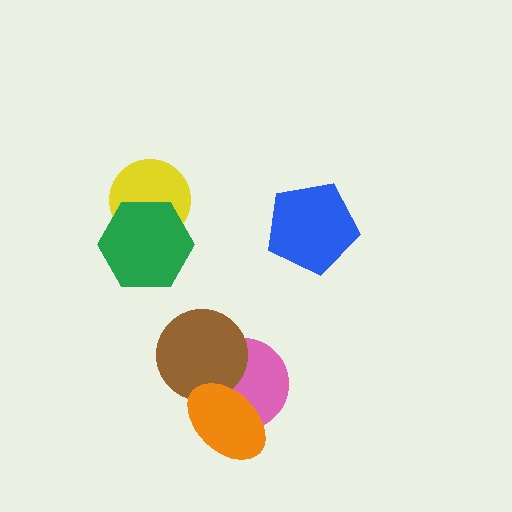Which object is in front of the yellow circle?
The green hexagon is in front of the yellow circle.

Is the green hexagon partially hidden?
No, no other shape covers it.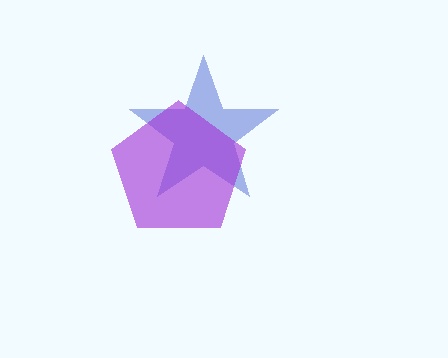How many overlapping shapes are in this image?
There are 2 overlapping shapes in the image.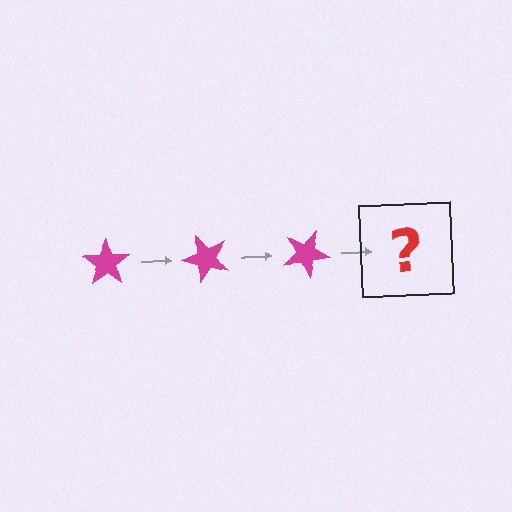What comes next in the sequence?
The next element should be a magenta star rotated 150 degrees.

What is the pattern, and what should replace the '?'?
The pattern is that the star rotates 50 degrees each step. The '?' should be a magenta star rotated 150 degrees.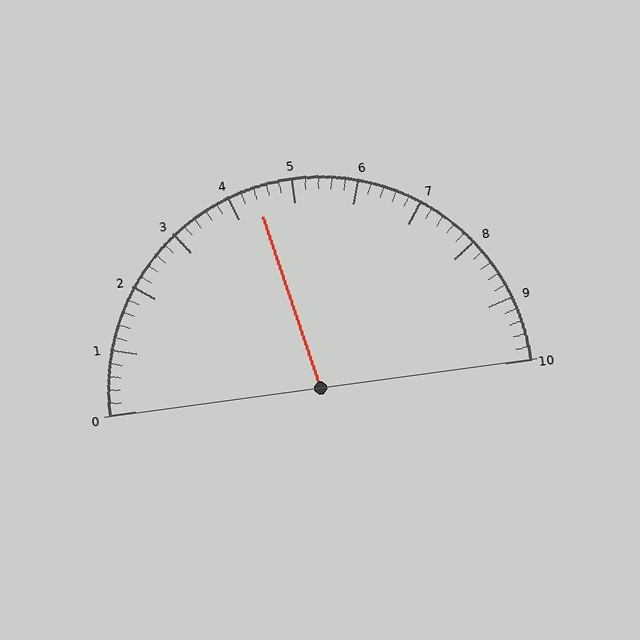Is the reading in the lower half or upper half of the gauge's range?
The reading is in the lower half of the range (0 to 10).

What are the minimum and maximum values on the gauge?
The gauge ranges from 0 to 10.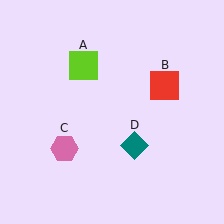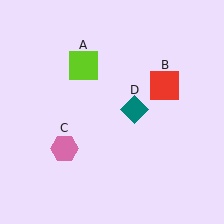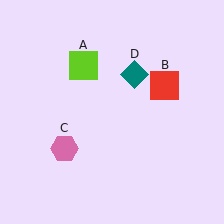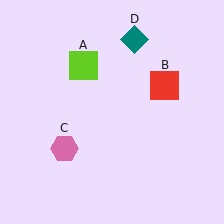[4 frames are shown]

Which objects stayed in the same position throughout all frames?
Lime square (object A) and red square (object B) and pink hexagon (object C) remained stationary.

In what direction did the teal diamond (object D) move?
The teal diamond (object D) moved up.